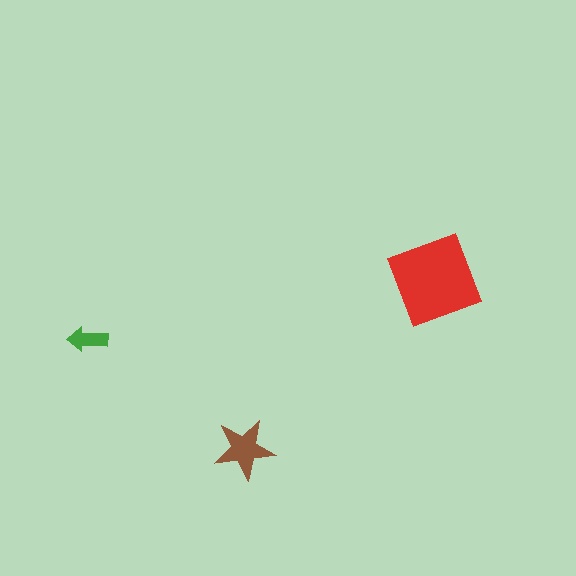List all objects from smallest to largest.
The green arrow, the brown star, the red square.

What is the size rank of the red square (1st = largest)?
1st.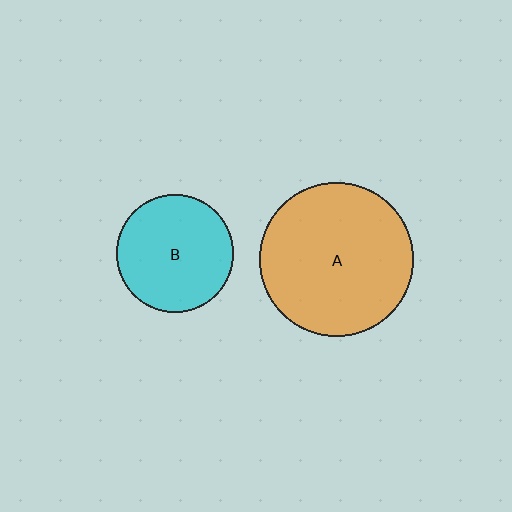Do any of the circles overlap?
No, none of the circles overlap.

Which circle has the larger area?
Circle A (orange).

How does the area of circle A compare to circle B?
Approximately 1.7 times.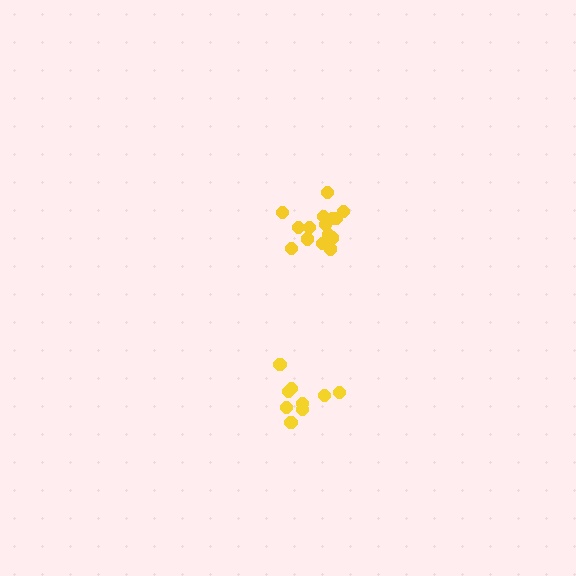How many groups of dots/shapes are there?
There are 2 groups.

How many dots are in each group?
Group 1: 9 dots, Group 2: 15 dots (24 total).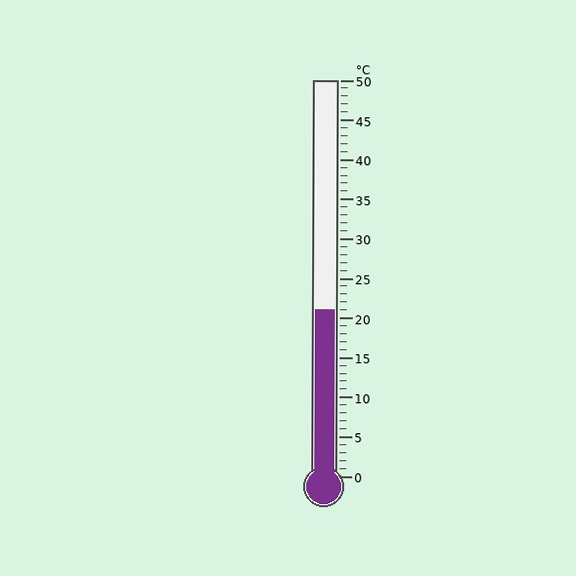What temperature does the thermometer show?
The thermometer shows approximately 21°C.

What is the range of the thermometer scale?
The thermometer scale ranges from 0°C to 50°C.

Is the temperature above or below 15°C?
The temperature is above 15°C.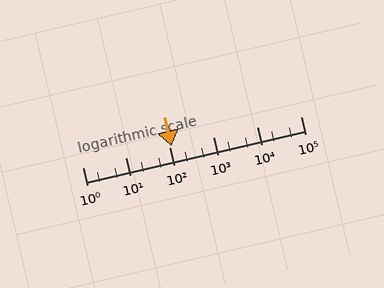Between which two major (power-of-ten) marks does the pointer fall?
The pointer is between 100 and 1000.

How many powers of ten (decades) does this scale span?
The scale spans 5 decades, from 1 to 100000.